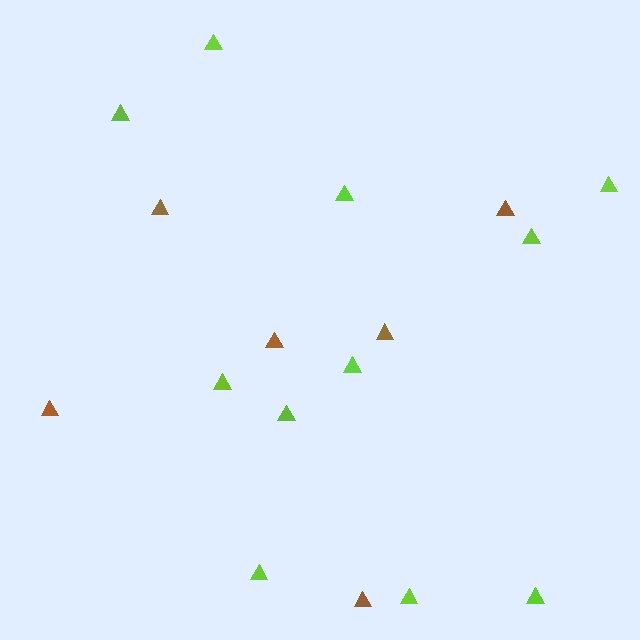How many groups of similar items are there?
There are 2 groups: one group of lime triangles (11) and one group of brown triangles (6).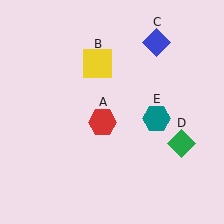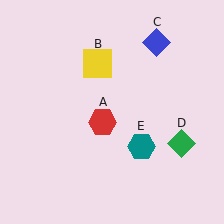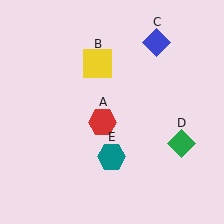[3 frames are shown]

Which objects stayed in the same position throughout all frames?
Red hexagon (object A) and yellow square (object B) and blue diamond (object C) and green diamond (object D) remained stationary.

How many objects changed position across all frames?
1 object changed position: teal hexagon (object E).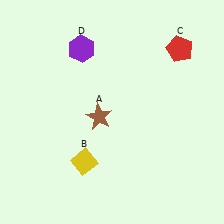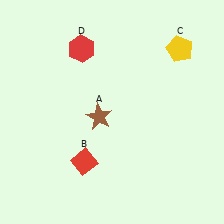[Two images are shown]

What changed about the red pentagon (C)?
In Image 1, C is red. In Image 2, it changed to yellow.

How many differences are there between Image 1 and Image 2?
There are 3 differences between the two images.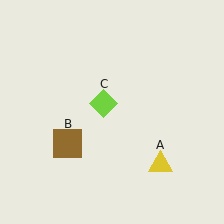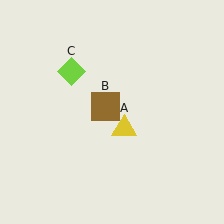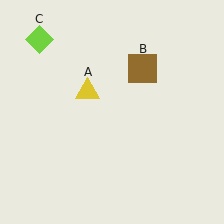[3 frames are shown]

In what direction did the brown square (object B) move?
The brown square (object B) moved up and to the right.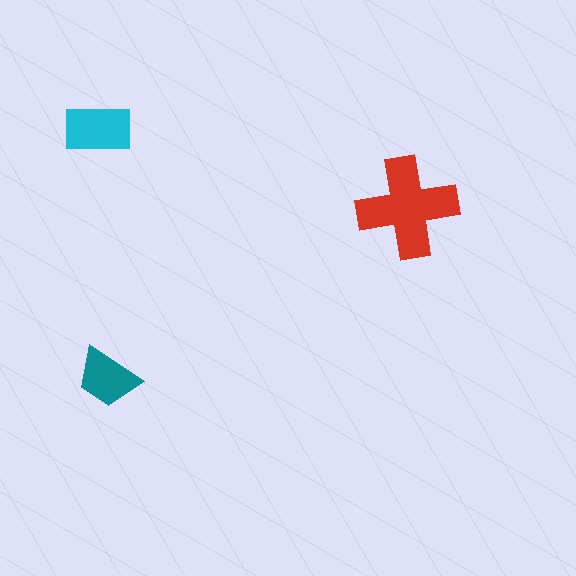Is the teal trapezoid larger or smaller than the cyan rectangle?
Smaller.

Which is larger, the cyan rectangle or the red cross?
The red cross.